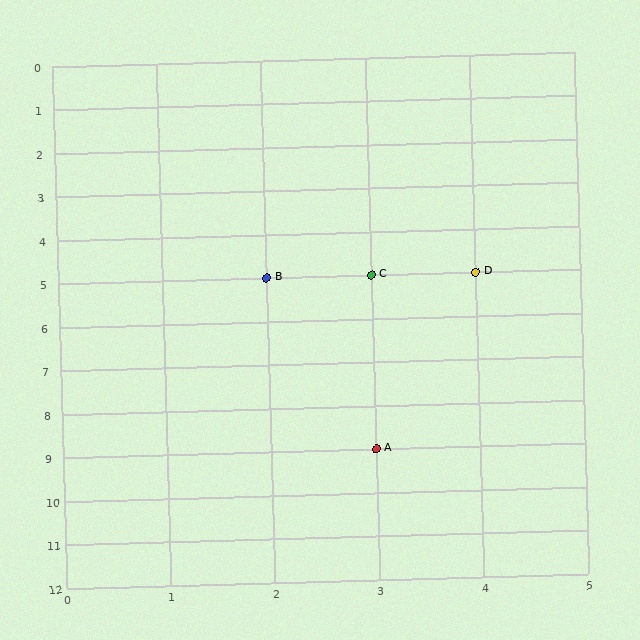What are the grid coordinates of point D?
Point D is at grid coordinates (4, 5).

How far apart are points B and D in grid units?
Points B and D are 2 columns apart.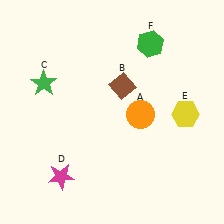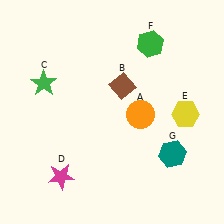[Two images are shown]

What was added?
A teal hexagon (G) was added in Image 2.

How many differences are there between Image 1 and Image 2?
There is 1 difference between the two images.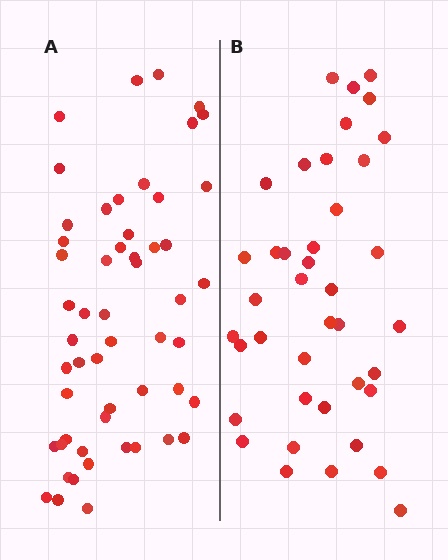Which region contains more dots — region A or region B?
Region A (the left region) has more dots.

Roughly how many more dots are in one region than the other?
Region A has approximately 15 more dots than region B.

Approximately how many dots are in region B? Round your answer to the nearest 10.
About 40 dots.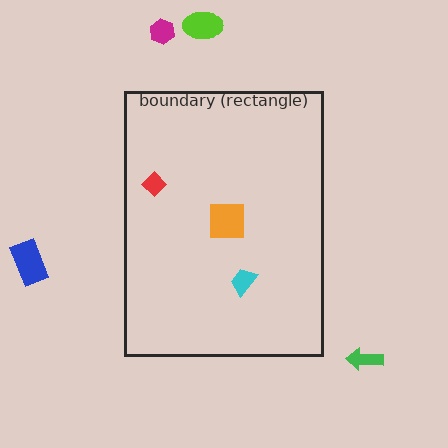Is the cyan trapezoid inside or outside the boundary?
Inside.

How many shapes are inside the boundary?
3 inside, 4 outside.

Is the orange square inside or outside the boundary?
Inside.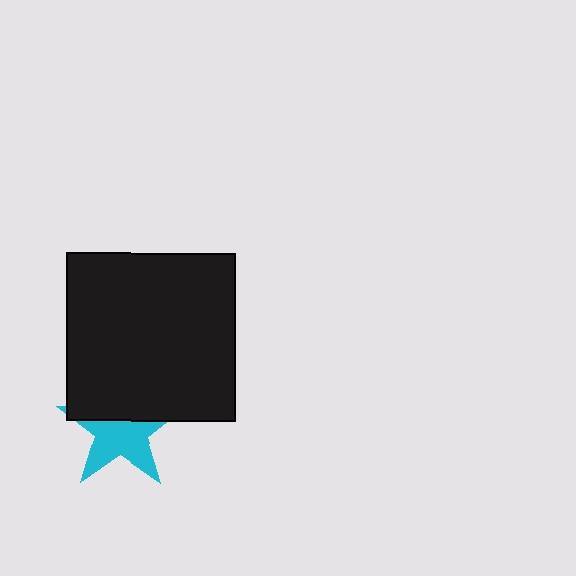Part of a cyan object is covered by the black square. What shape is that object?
It is a star.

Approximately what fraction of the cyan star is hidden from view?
Roughly 42% of the cyan star is hidden behind the black square.